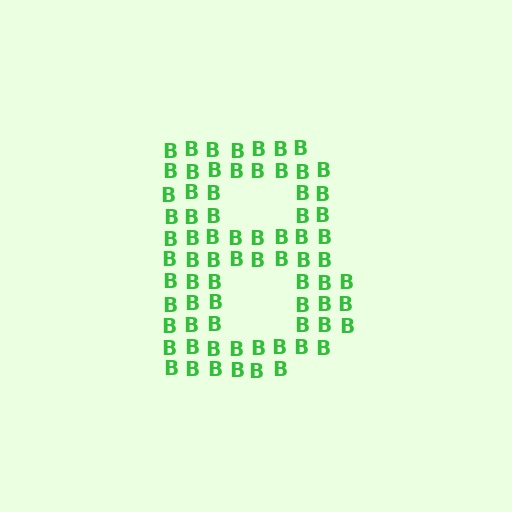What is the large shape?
The large shape is the letter B.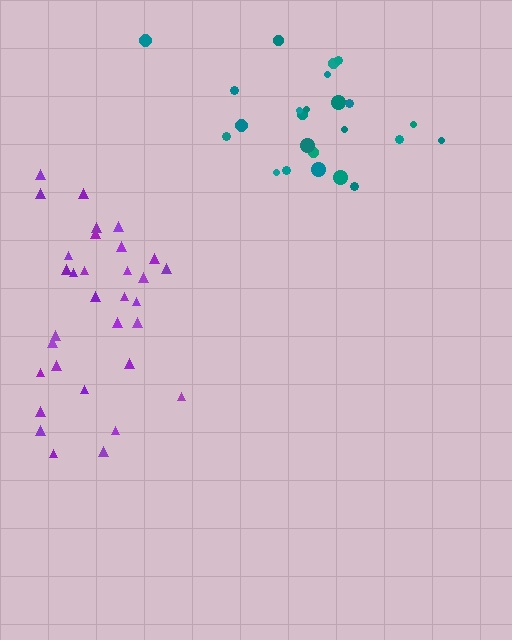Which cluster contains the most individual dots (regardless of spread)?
Purple (32).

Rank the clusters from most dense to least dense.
teal, purple.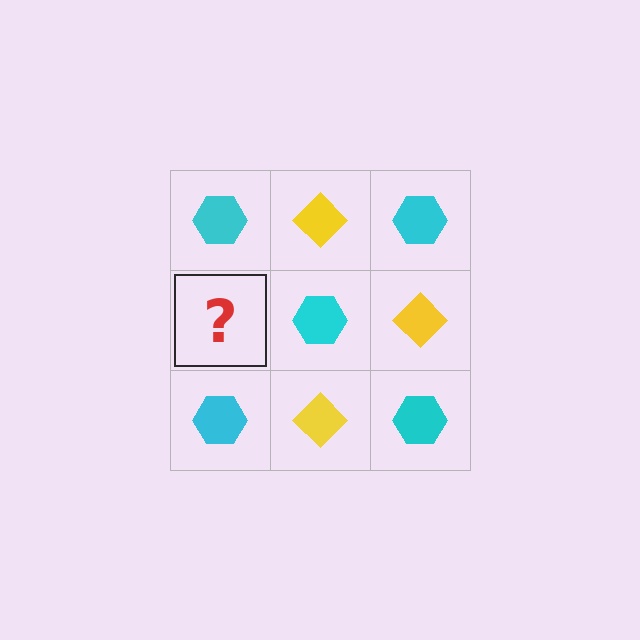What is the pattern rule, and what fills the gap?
The rule is that it alternates cyan hexagon and yellow diamond in a checkerboard pattern. The gap should be filled with a yellow diamond.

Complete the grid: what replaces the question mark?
The question mark should be replaced with a yellow diamond.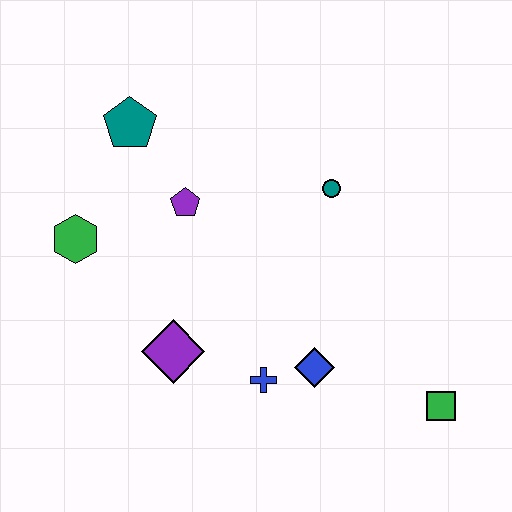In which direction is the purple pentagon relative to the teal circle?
The purple pentagon is to the left of the teal circle.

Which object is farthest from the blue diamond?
The teal pentagon is farthest from the blue diamond.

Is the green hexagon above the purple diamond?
Yes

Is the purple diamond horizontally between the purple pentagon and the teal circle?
No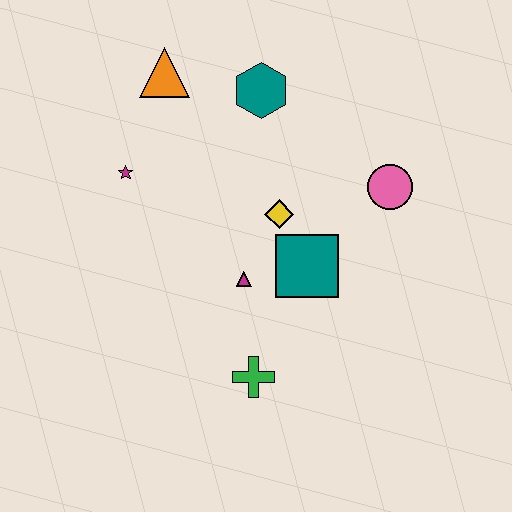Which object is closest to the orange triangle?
The teal hexagon is closest to the orange triangle.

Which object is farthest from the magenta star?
The pink circle is farthest from the magenta star.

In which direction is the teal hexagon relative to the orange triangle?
The teal hexagon is to the right of the orange triangle.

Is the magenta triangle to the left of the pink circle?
Yes